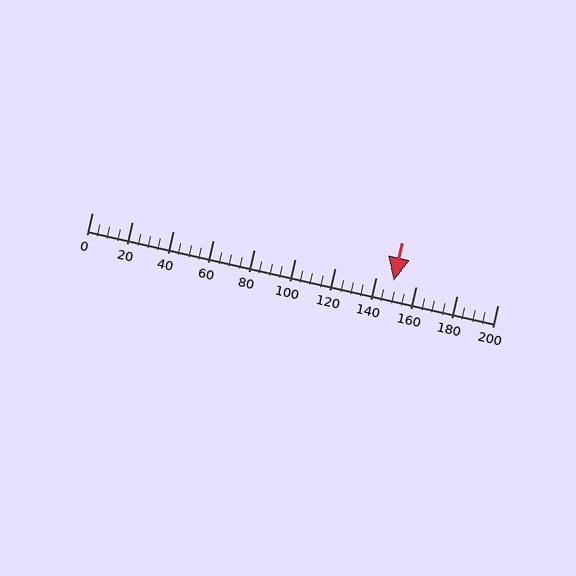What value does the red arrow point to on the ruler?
The red arrow points to approximately 149.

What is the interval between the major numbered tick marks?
The major tick marks are spaced 20 units apart.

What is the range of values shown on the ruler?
The ruler shows values from 0 to 200.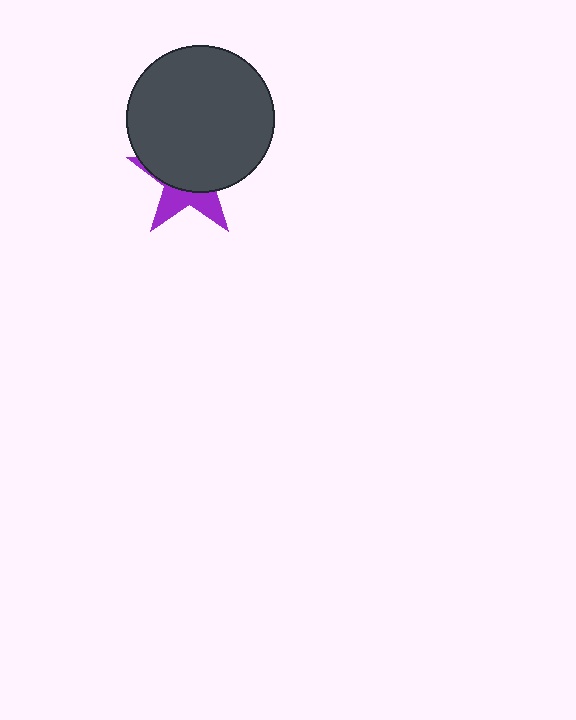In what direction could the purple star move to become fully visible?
The purple star could move down. That would shift it out from behind the dark gray circle entirely.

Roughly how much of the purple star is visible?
A small part of it is visible (roughly 35%).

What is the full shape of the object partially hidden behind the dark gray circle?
The partially hidden object is a purple star.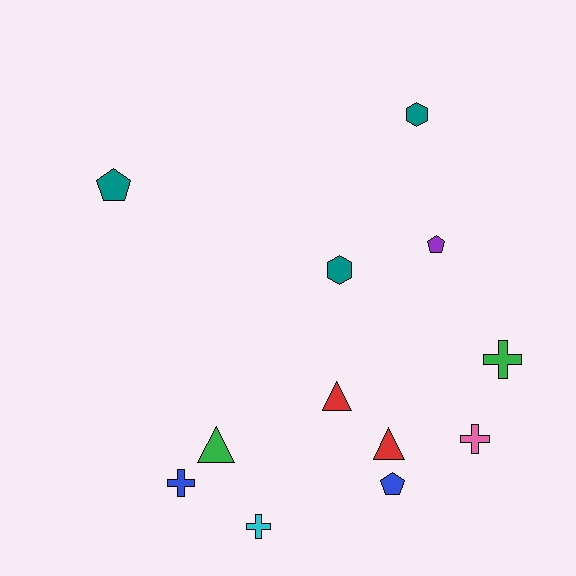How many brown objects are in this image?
There are no brown objects.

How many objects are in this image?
There are 12 objects.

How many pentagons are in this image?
There are 3 pentagons.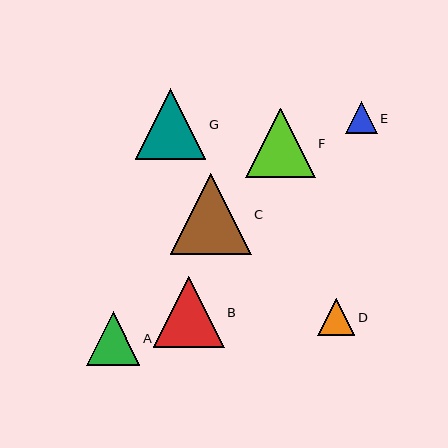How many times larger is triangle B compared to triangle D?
Triangle B is approximately 1.9 times the size of triangle D.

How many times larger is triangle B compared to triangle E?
Triangle B is approximately 2.2 times the size of triangle E.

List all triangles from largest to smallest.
From largest to smallest: C, G, B, F, A, D, E.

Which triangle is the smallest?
Triangle E is the smallest with a size of approximately 32 pixels.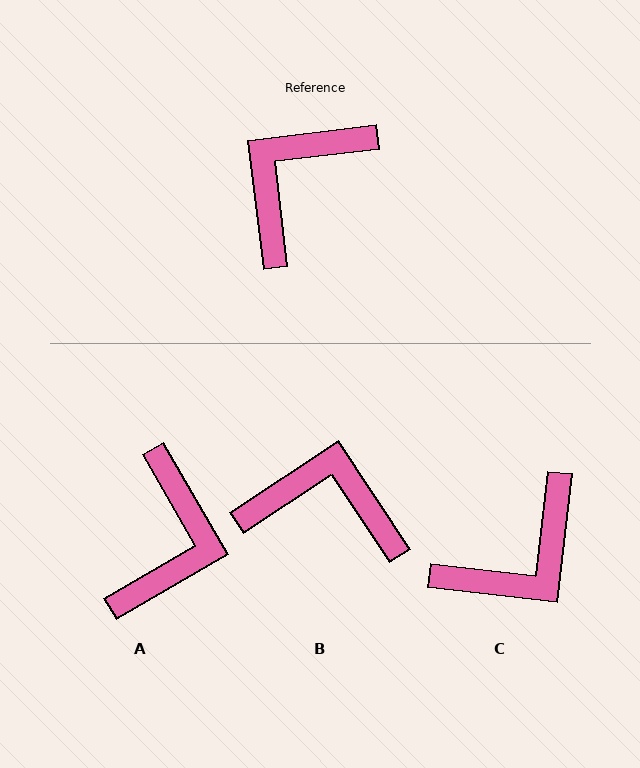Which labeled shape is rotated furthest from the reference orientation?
C, about 167 degrees away.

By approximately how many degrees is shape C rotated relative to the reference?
Approximately 167 degrees counter-clockwise.